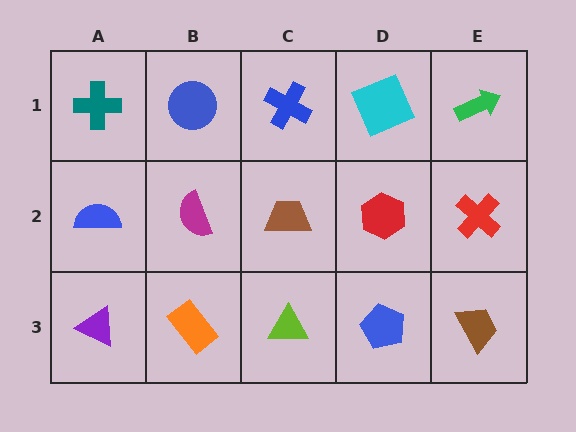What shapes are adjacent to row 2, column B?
A blue circle (row 1, column B), an orange rectangle (row 3, column B), a blue semicircle (row 2, column A), a brown trapezoid (row 2, column C).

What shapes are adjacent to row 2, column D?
A cyan square (row 1, column D), a blue pentagon (row 3, column D), a brown trapezoid (row 2, column C), a red cross (row 2, column E).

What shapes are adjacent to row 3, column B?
A magenta semicircle (row 2, column B), a purple triangle (row 3, column A), a lime triangle (row 3, column C).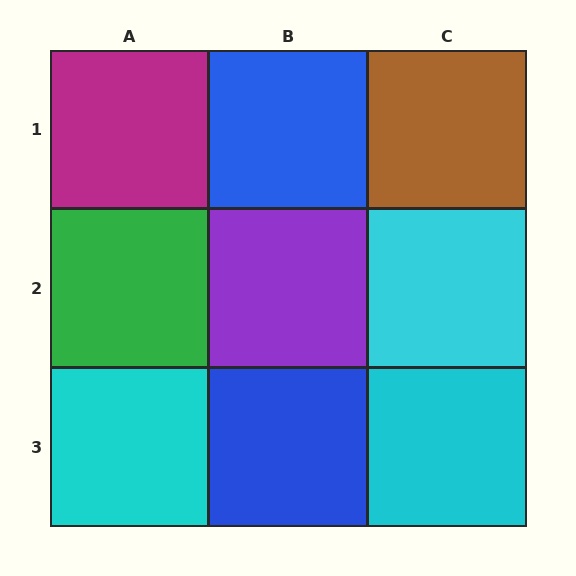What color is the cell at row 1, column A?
Magenta.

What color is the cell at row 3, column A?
Cyan.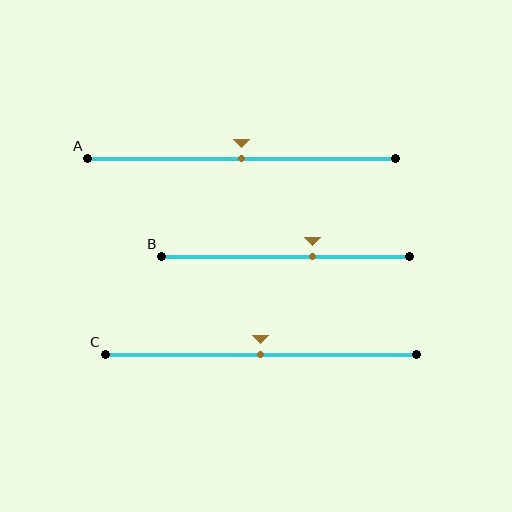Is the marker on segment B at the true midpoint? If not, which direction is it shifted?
No, the marker on segment B is shifted to the right by about 11% of the segment length.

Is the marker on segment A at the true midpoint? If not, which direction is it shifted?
Yes, the marker on segment A is at the true midpoint.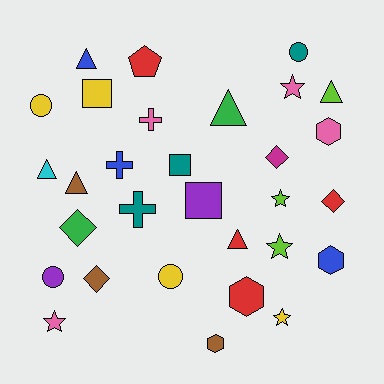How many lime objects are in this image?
There are 3 lime objects.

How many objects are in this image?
There are 30 objects.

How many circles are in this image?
There are 4 circles.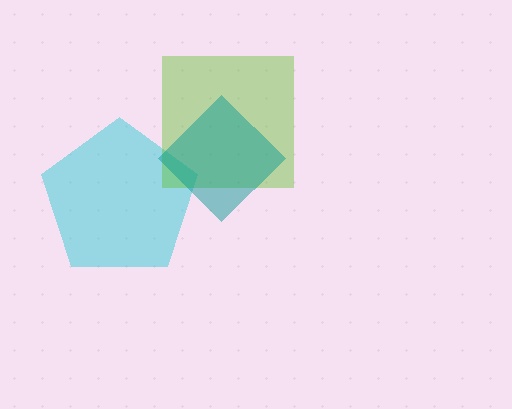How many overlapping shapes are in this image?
There are 3 overlapping shapes in the image.